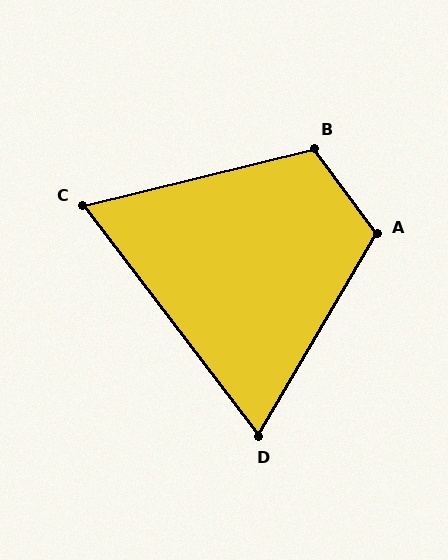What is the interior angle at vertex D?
Approximately 68 degrees (acute).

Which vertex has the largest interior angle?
A, at approximately 113 degrees.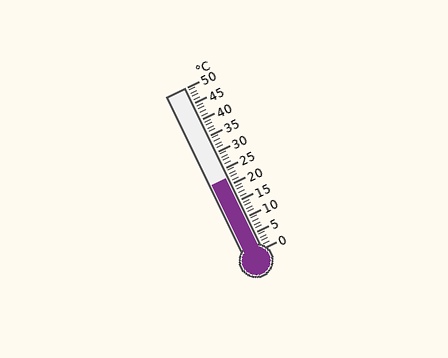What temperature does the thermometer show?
The thermometer shows approximately 22°C.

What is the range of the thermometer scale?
The thermometer scale ranges from 0°C to 50°C.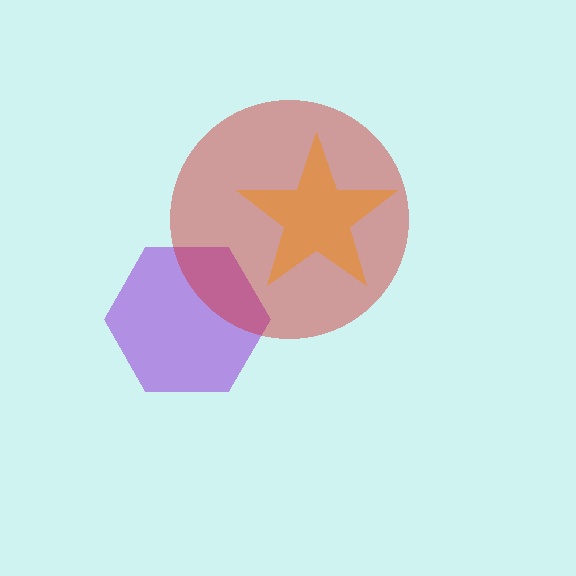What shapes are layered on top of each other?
The layered shapes are: a purple hexagon, a red circle, an orange star.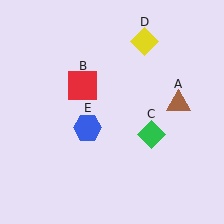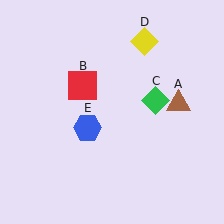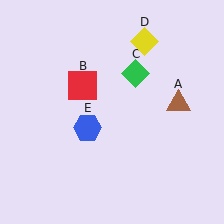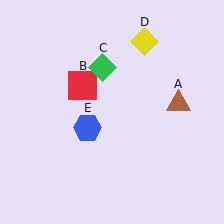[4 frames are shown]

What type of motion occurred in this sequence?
The green diamond (object C) rotated counterclockwise around the center of the scene.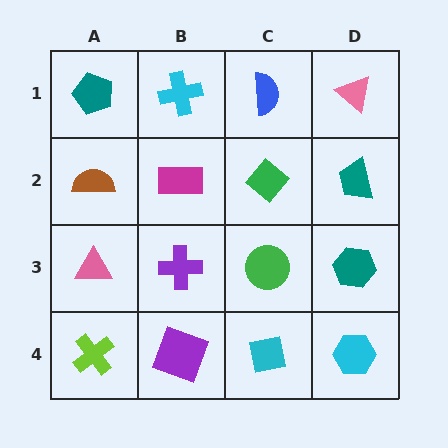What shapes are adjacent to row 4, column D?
A teal hexagon (row 3, column D), a cyan square (row 4, column C).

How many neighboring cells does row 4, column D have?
2.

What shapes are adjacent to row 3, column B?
A magenta rectangle (row 2, column B), a purple square (row 4, column B), a pink triangle (row 3, column A), a green circle (row 3, column C).